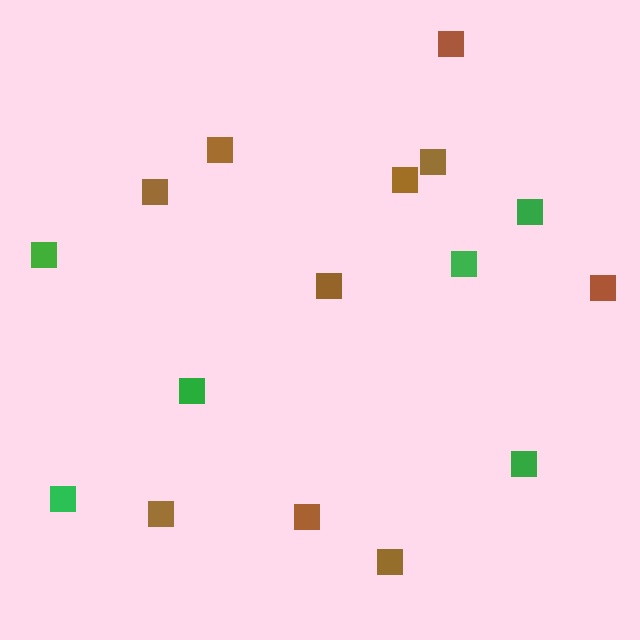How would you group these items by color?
There are 2 groups: one group of green squares (6) and one group of brown squares (10).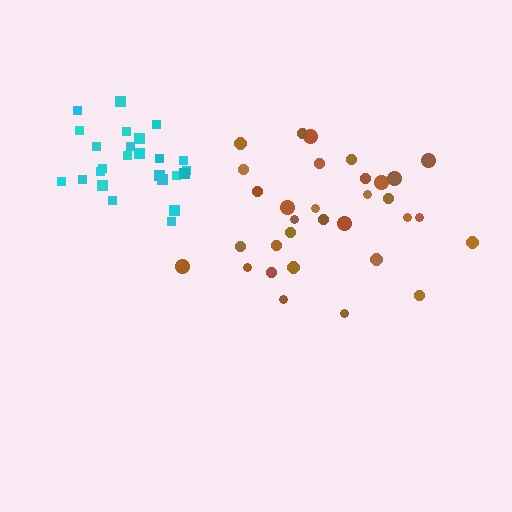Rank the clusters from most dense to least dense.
cyan, brown.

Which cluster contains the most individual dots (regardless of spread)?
Brown (32).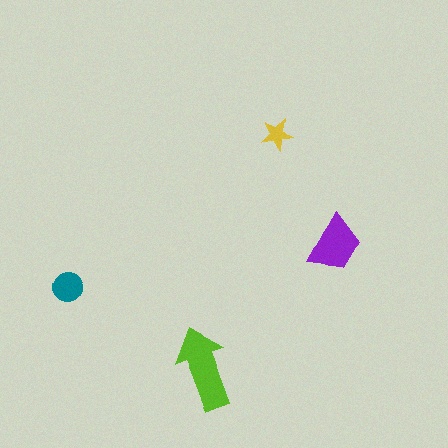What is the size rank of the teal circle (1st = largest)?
3rd.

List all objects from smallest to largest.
The yellow star, the teal circle, the purple trapezoid, the lime arrow.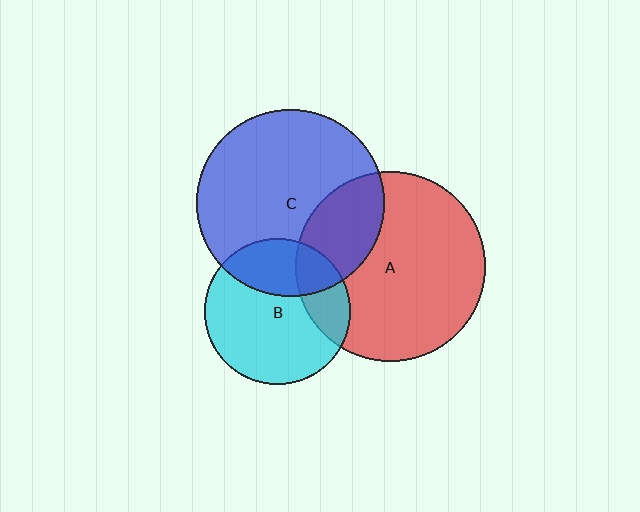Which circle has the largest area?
Circle A (red).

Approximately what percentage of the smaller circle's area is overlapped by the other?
Approximately 20%.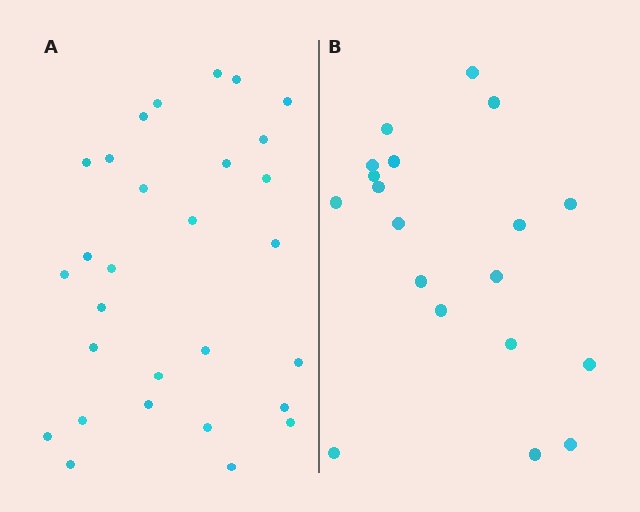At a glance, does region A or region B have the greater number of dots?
Region A (the left region) has more dots.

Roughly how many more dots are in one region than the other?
Region A has roughly 10 or so more dots than region B.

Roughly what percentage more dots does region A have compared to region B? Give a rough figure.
About 55% more.